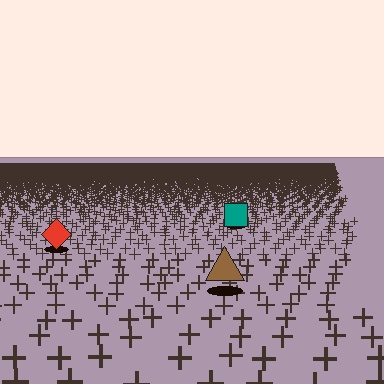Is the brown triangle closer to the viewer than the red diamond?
Yes. The brown triangle is closer — you can tell from the texture gradient: the ground texture is coarser near it.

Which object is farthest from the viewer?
The teal square is farthest from the viewer. It appears smaller and the ground texture around it is denser.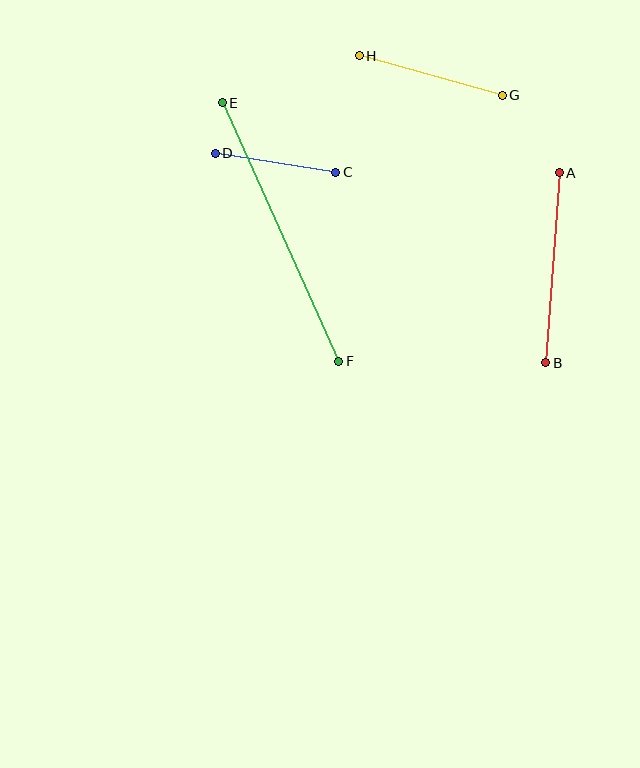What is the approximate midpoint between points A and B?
The midpoint is at approximately (553, 268) pixels.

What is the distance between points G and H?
The distance is approximately 149 pixels.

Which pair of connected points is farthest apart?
Points E and F are farthest apart.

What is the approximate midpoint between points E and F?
The midpoint is at approximately (280, 232) pixels.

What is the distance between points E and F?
The distance is approximately 283 pixels.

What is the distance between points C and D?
The distance is approximately 122 pixels.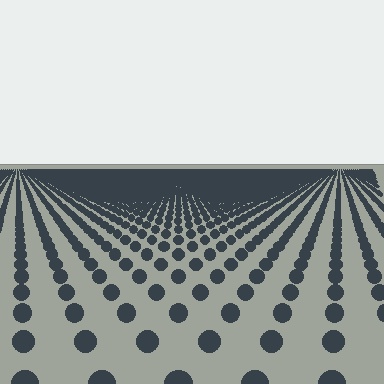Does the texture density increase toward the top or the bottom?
Density increases toward the top.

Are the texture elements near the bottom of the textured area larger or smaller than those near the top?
Larger. Near the bottom, elements are closer to the viewer and appear at a bigger on-screen size.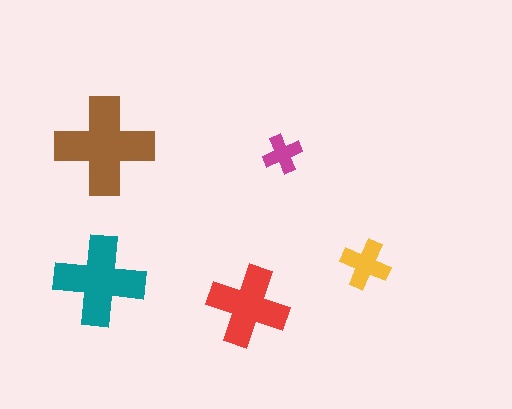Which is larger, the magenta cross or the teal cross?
The teal one.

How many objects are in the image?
There are 5 objects in the image.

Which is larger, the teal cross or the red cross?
The teal one.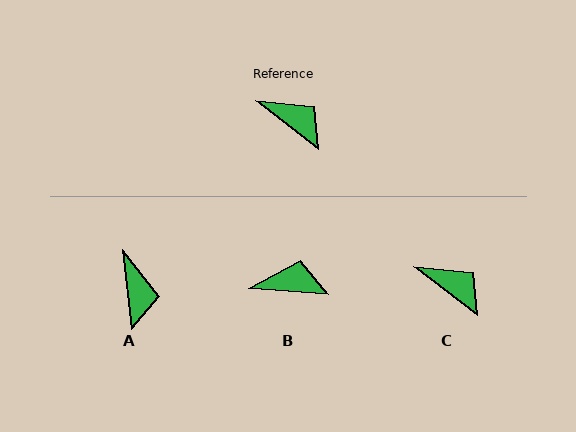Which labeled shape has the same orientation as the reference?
C.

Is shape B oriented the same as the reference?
No, it is off by about 34 degrees.